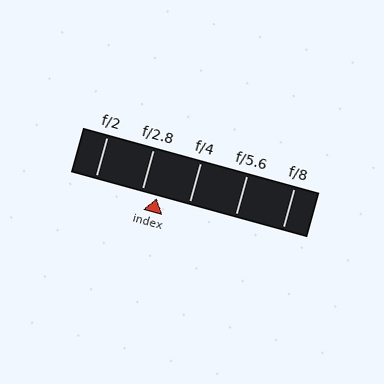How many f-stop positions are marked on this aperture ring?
There are 5 f-stop positions marked.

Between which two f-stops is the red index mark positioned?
The index mark is between f/2.8 and f/4.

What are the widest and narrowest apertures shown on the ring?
The widest aperture shown is f/2 and the narrowest is f/8.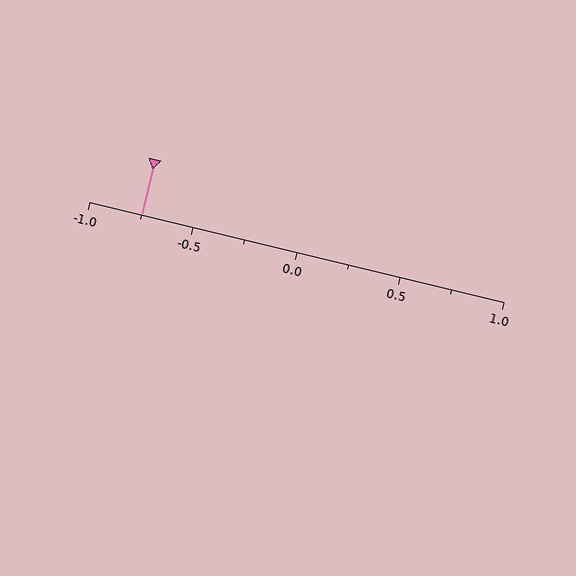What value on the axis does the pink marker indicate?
The marker indicates approximately -0.75.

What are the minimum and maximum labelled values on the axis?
The axis runs from -1.0 to 1.0.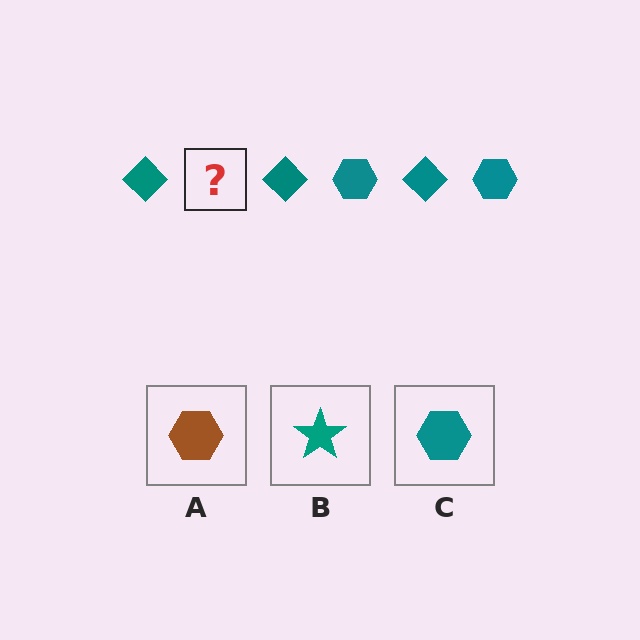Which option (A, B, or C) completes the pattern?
C.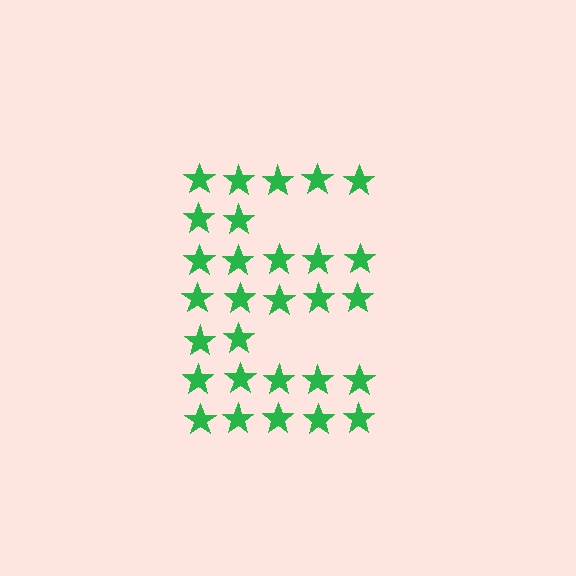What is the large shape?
The large shape is the letter E.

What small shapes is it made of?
It is made of small stars.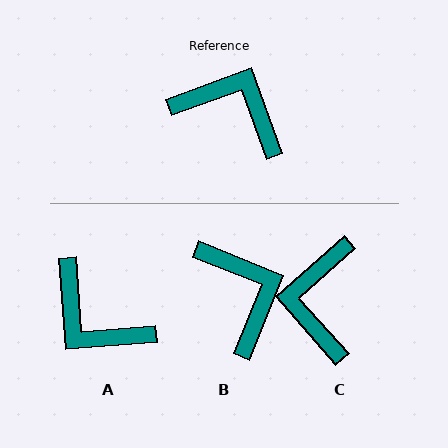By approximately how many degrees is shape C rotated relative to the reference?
Approximately 111 degrees counter-clockwise.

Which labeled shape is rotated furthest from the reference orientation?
A, about 164 degrees away.